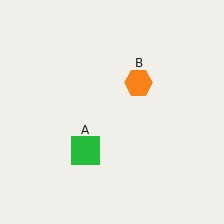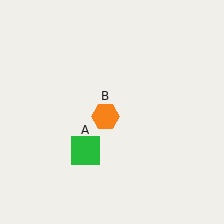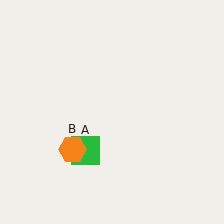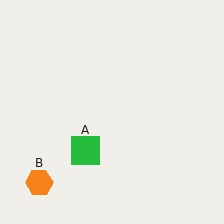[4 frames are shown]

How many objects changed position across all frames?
1 object changed position: orange hexagon (object B).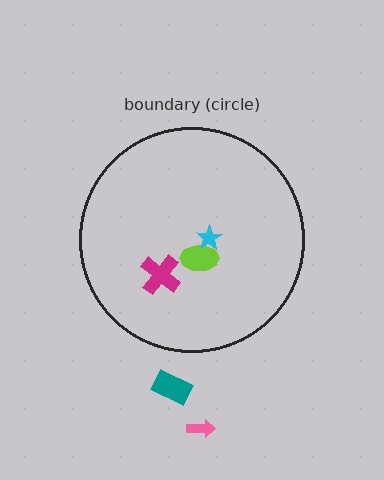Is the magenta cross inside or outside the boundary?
Inside.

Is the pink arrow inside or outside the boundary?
Outside.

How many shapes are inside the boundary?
3 inside, 2 outside.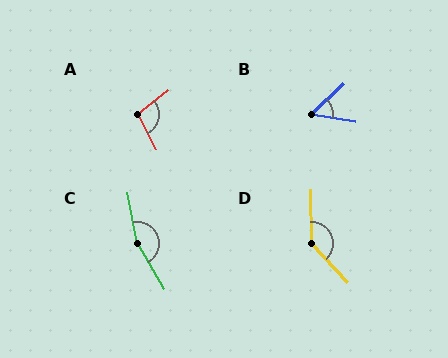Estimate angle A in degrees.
Approximately 101 degrees.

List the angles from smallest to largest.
B (53°), A (101°), D (138°), C (160°).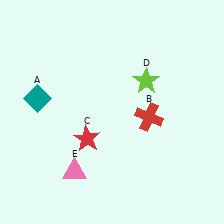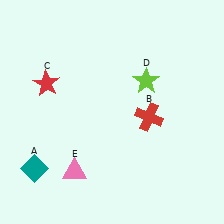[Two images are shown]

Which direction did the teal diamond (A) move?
The teal diamond (A) moved down.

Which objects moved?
The objects that moved are: the teal diamond (A), the red star (C).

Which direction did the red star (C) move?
The red star (C) moved up.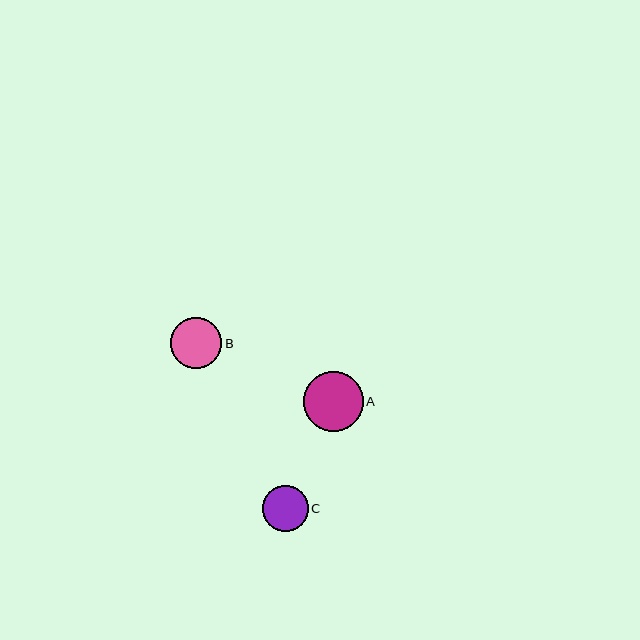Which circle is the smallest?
Circle C is the smallest with a size of approximately 46 pixels.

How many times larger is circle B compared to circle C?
Circle B is approximately 1.1 times the size of circle C.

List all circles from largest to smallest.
From largest to smallest: A, B, C.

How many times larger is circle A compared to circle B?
Circle A is approximately 1.1 times the size of circle B.